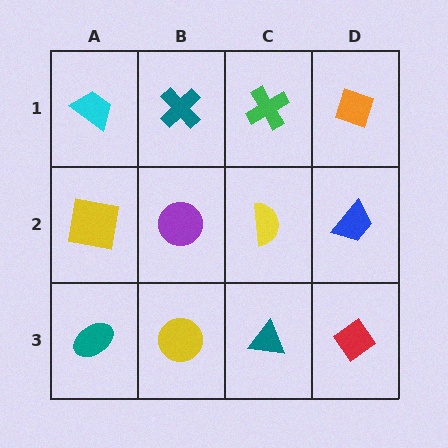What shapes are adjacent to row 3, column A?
A yellow square (row 2, column A), a yellow circle (row 3, column B).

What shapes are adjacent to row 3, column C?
A yellow semicircle (row 2, column C), a yellow circle (row 3, column B), a red diamond (row 3, column D).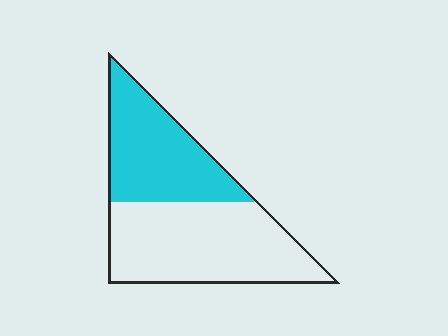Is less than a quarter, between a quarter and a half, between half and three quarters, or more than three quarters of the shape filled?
Between a quarter and a half.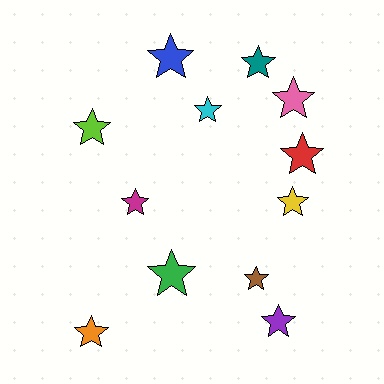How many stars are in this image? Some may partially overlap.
There are 12 stars.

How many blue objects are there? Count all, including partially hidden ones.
There is 1 blue object.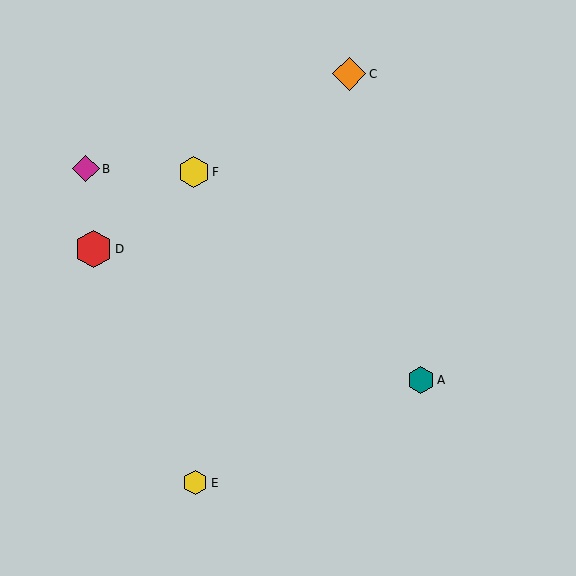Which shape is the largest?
The red hexagon (labeled D) is the largest.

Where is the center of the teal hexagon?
The center of the teal hexagon is at (421, 380).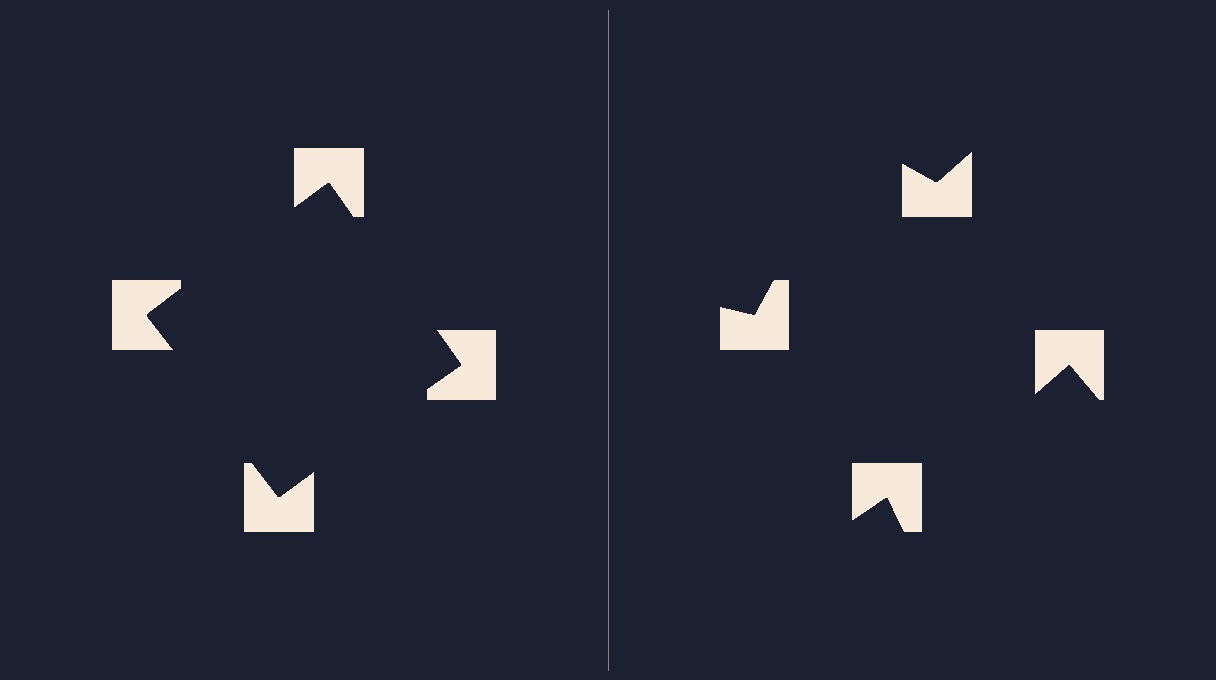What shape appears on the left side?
An illusory square.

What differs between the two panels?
The notched squares are positioned identically on both sides; only the wedge orientations differ. On the left they align to a square; on the right they are misaligned.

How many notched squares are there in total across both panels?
8 — 4 on each side.